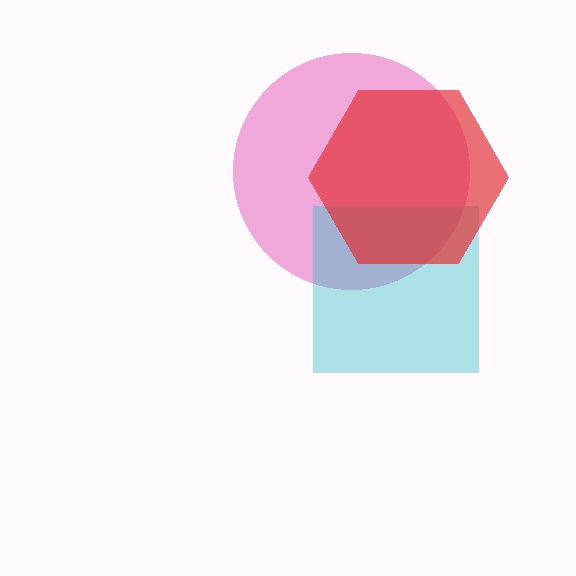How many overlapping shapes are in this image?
There are 3 overlapping shapes in the image.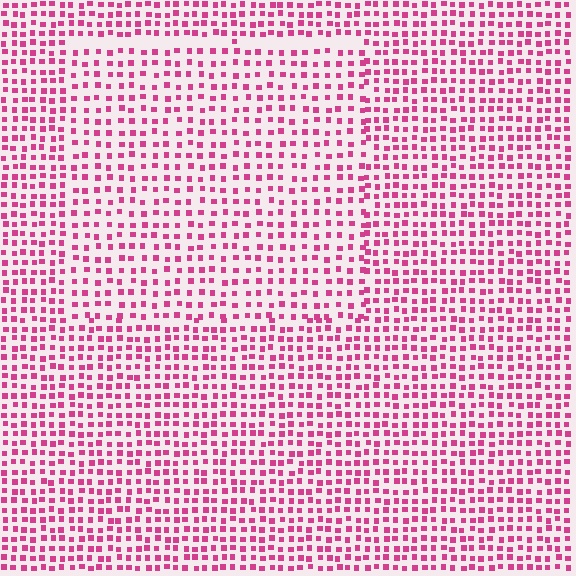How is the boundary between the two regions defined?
The boundary is defined by a change in element density (approximately 1.5x ratio). All elements are the same color, size, and shape.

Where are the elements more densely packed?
The elements are more densely packed outside the rectangle boundary.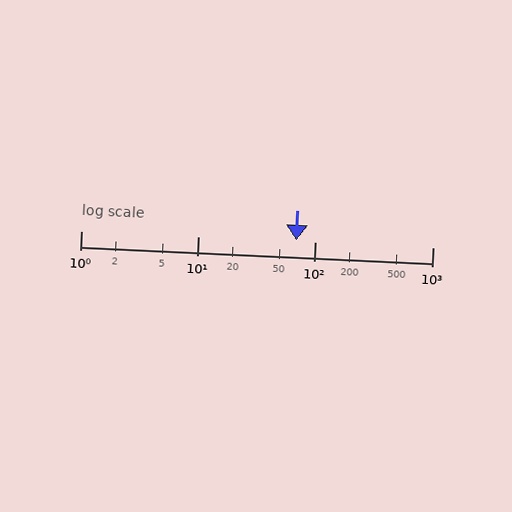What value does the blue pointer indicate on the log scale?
The pointer indicates approximately 69.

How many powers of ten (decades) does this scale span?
The scale spans 3 decades, from 1 to 1000.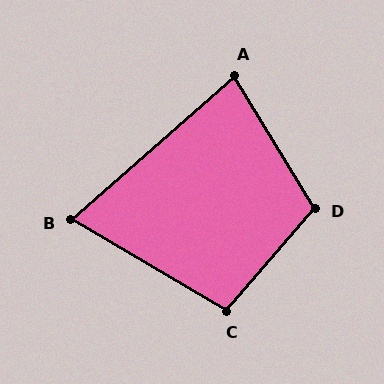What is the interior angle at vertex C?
Approximately 100 degrees (obtuse).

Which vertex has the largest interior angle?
D, at approximately 108 degrees.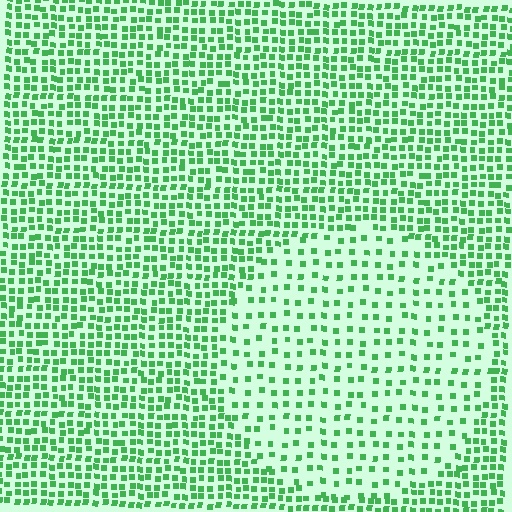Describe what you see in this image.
The image contains small green elements arranged at two different densities. A circle-shaped region is visible where the elements are less densely packed than the surrounding area.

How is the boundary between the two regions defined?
The boundary is defined by a change in element density (approximately 2.1x ratio). All elements are the same color, size, and shape.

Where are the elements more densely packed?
The elements are more densely packed outside the circle boundary.